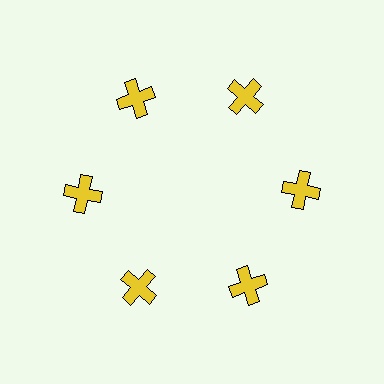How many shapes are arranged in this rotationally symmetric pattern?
There are 6 shapes, arranged in 6 groups of 1.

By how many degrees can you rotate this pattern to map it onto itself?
The pattern maps onto itself every 60 degrees of rotation.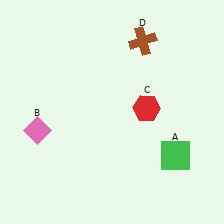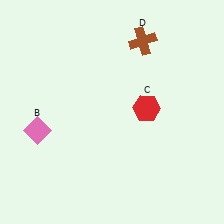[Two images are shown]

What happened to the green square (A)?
The green square (A) was removed in Image 2. It was in the bottom-right area of Image 1.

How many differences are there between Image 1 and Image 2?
There is 1 difference between the two images.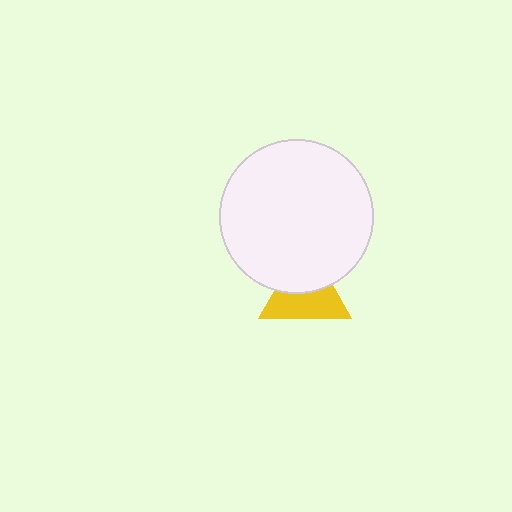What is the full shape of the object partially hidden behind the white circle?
The partially hidden object is a yellow triangle.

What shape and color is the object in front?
The object in front is a white circle.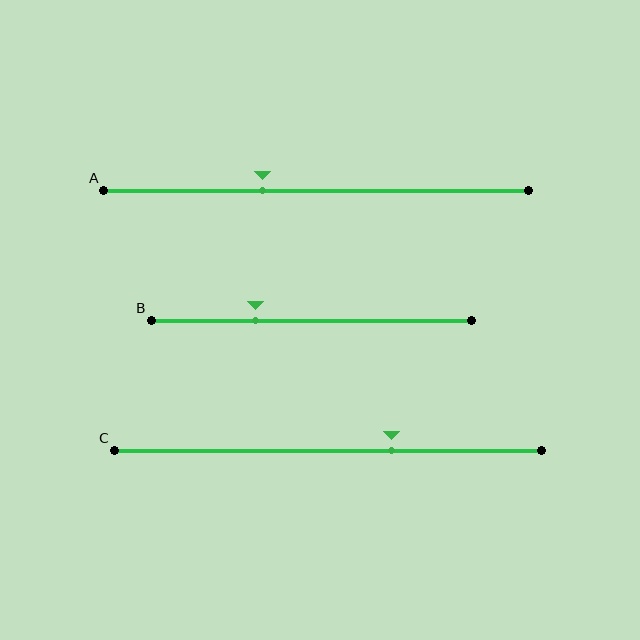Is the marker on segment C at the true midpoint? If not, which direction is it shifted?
No, the marker on segment C is shifted to the right by about 15% of the segment length.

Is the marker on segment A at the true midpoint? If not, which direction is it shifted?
No, the marker on segment A is shifted to the left by about 13% of the segment length.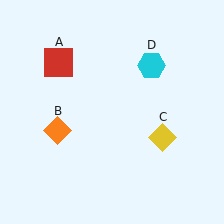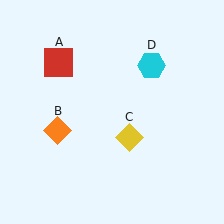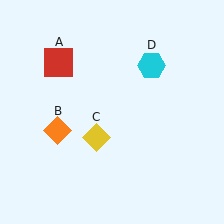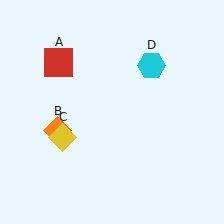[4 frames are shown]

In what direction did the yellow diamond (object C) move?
The yellow diamond (object C) moved left.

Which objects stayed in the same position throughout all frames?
Red square (object A) and orange diamond (object B) and cyan hexagon (object D) remained stationary.